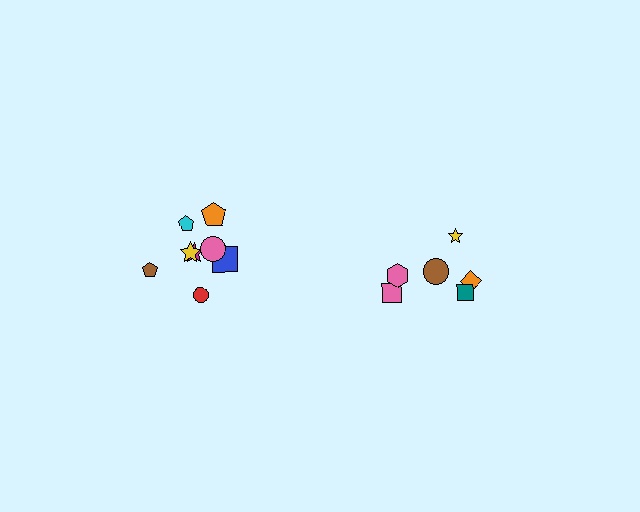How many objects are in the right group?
There are 6 objects.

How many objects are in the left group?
There are 8 objects.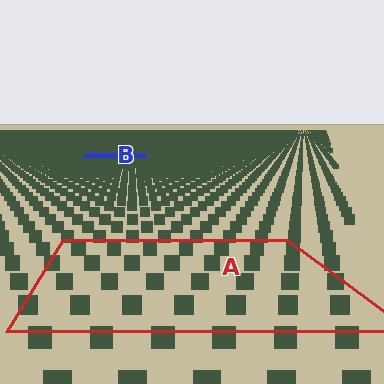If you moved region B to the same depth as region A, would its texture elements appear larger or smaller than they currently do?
They would appear larger. At a closer depth, the same texture elements are projected at a bigger on-screen size.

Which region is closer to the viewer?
Region A is closer. The texture elements there are larger and more spread out.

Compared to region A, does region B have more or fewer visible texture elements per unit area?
Region B has more texture elements per unit area — they are packed more densely because it is farther away.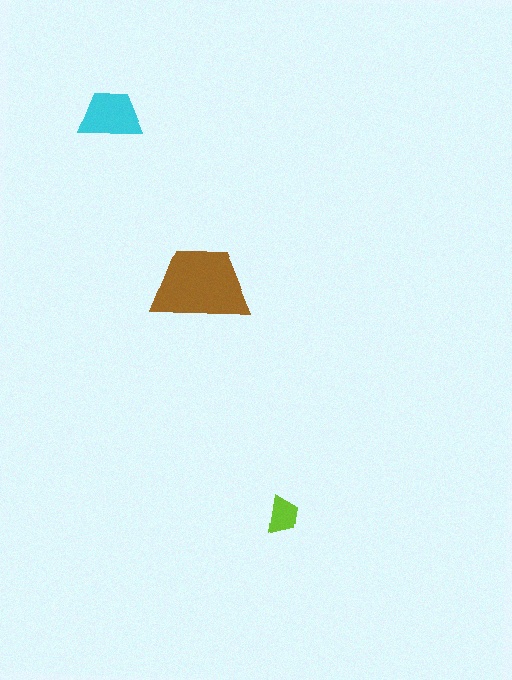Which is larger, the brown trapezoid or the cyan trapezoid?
The brown one.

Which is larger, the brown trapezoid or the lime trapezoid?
The brown one.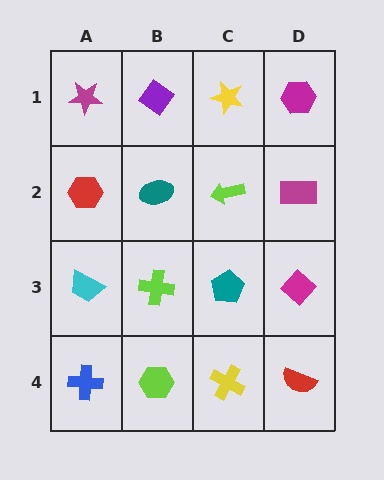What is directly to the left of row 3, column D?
A teal pentagon.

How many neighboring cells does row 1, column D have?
2.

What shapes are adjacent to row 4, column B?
A lime cross (row 3, column B), a blue cross (row 4, column A), a yellow cross (row 4, column C).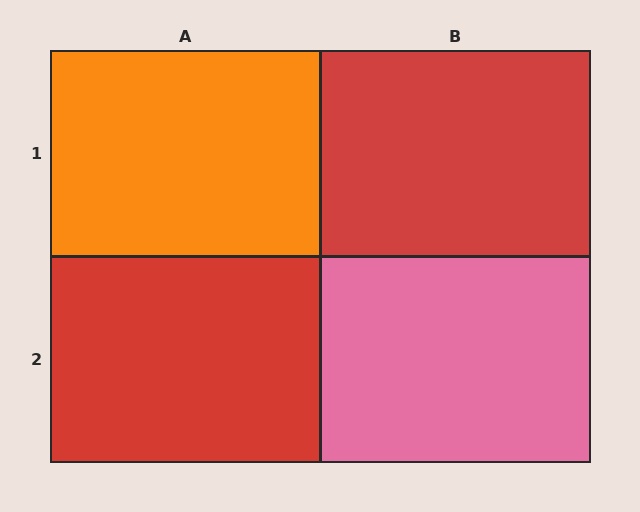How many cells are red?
2 cells are red.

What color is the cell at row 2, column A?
Red.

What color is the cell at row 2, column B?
Pink.